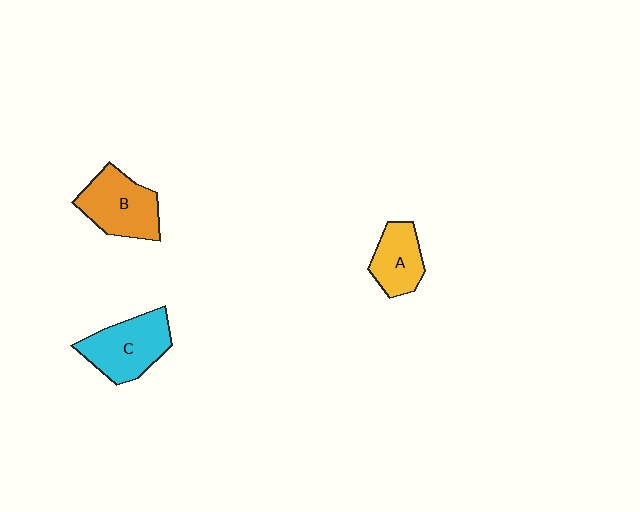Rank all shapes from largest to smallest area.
From largest to smallest: C (cyan), B (orange), A (yellow).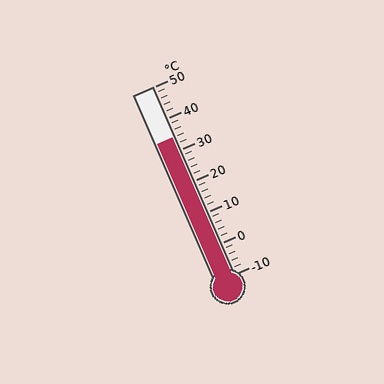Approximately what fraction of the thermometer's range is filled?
The thermometer is filled to approximately 75% of its range.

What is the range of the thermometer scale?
The thermometer scale ranges from -10°C to 50°C.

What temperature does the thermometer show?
The thermometer shows approximately 34°C.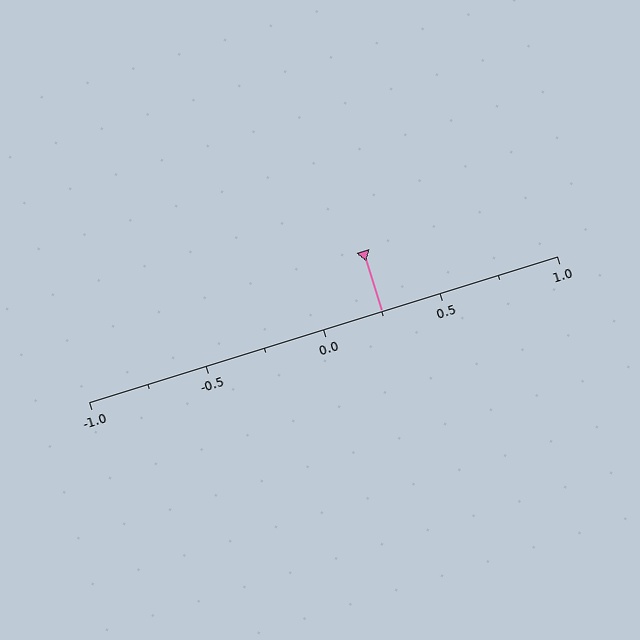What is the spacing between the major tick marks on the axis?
The major ticks are spaced 0.5 apart.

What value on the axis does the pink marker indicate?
The marker indicates approximately 0.25.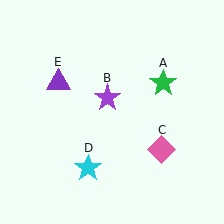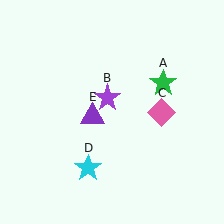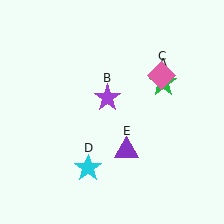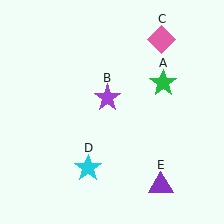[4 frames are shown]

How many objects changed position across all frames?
2 objects changed position: pink diamond (object C), purple triangle (object E).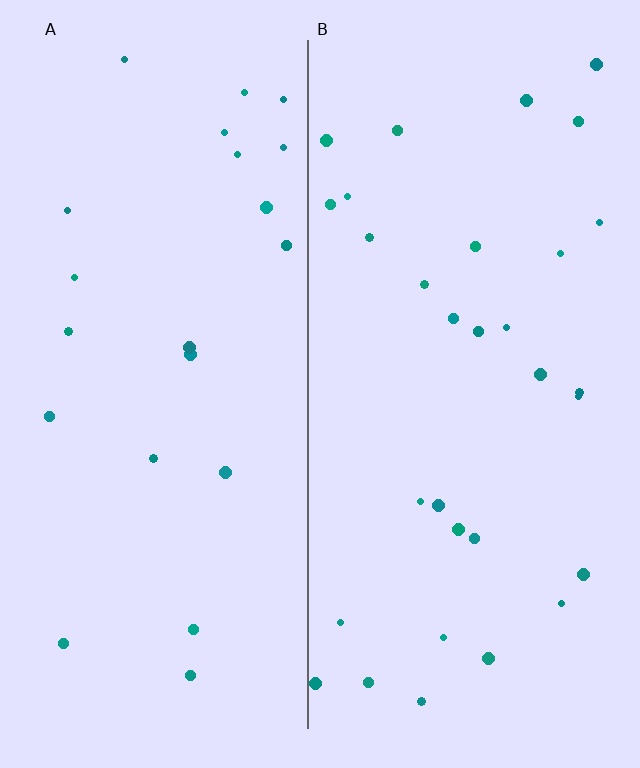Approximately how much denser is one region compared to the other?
Approximately 1.4× — region B over region A.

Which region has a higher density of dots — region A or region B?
B (the right).